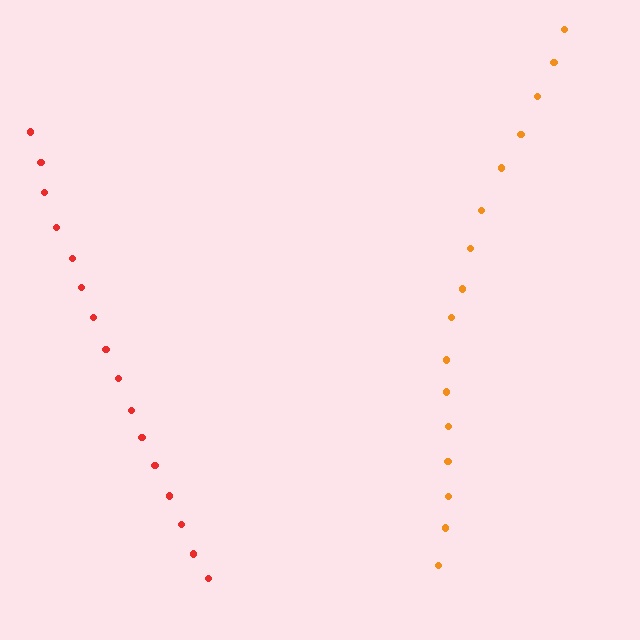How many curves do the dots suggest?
There are 2 distinct paths.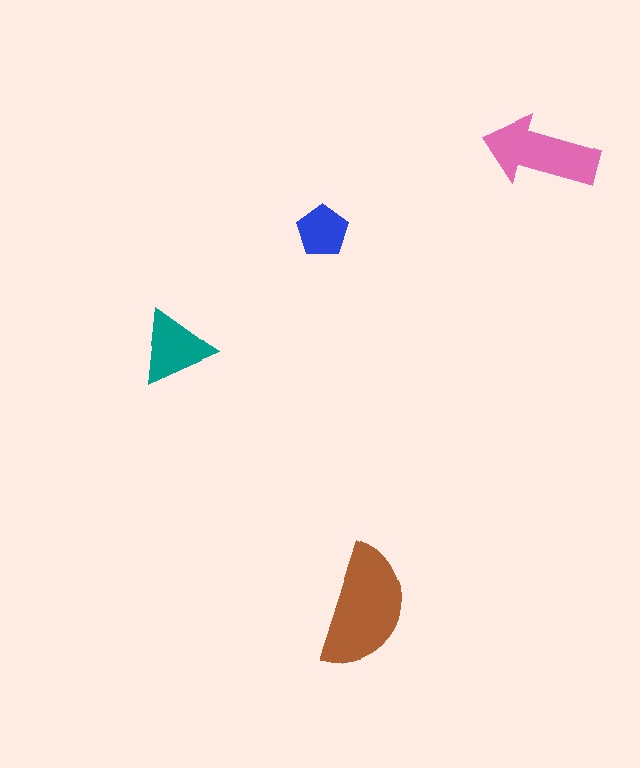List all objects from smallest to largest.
The blue pentagon, the teal triangle, the pink arrow, the brown semicircle.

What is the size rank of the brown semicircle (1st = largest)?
1st.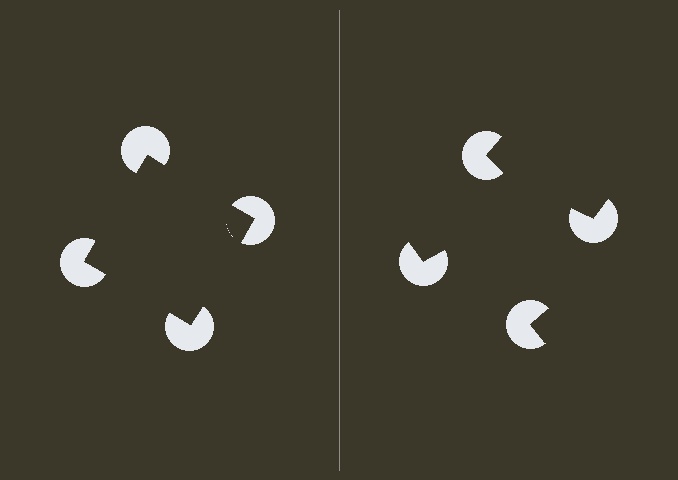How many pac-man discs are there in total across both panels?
8 — 4 on each side.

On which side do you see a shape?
An illusory square appears on the left side. On the right side the wedge cuts are rotated, so no coherent shape forms.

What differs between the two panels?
The pac-man discs are positioned identically on both sides; only the wedge orientations differ. On the left they align to a square; on the right they are misaligned.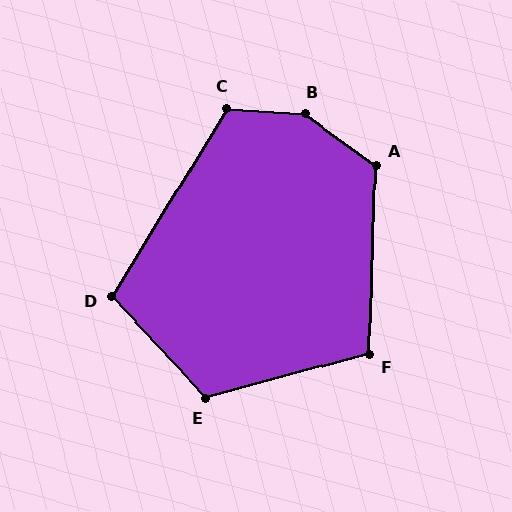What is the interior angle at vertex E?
Approximately 118 degrees (obtuse).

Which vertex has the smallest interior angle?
D, at approximately 106 degrees.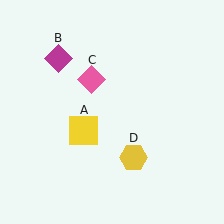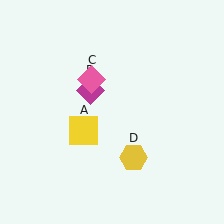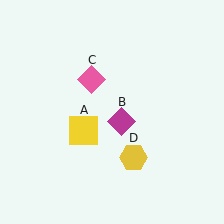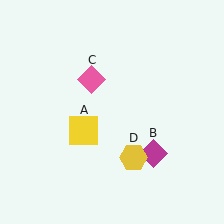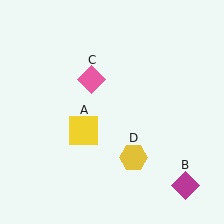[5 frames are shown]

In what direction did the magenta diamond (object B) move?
The magenta diamond (object B) moved down and to the right.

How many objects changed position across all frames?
1 object changed position: magenta diamond (object B).